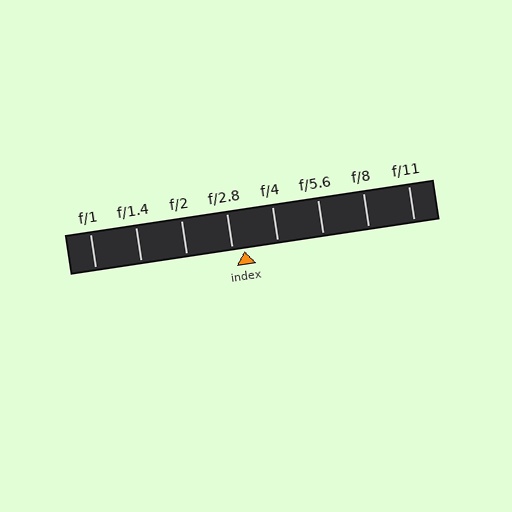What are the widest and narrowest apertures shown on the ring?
The widest aperture shown is f/1 and the narrowest is f/11.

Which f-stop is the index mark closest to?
The index mark is closest to f/2.8.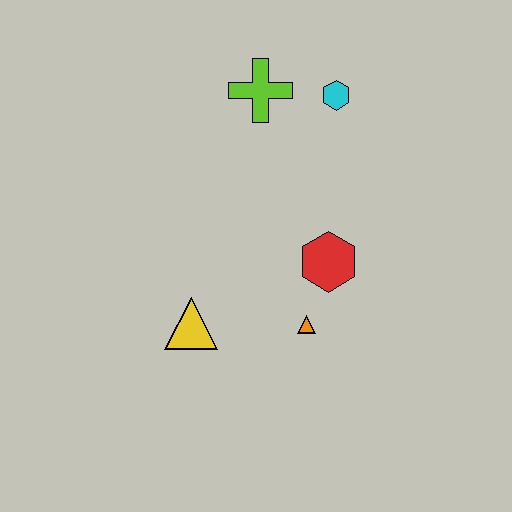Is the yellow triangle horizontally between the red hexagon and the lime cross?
No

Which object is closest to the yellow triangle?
The orange triangle is closest to the yellow triangle.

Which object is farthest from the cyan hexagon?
The yellow triangle is farthest from the cyan hexagon.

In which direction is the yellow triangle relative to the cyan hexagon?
The yellow triangle is below the cyan hexagon.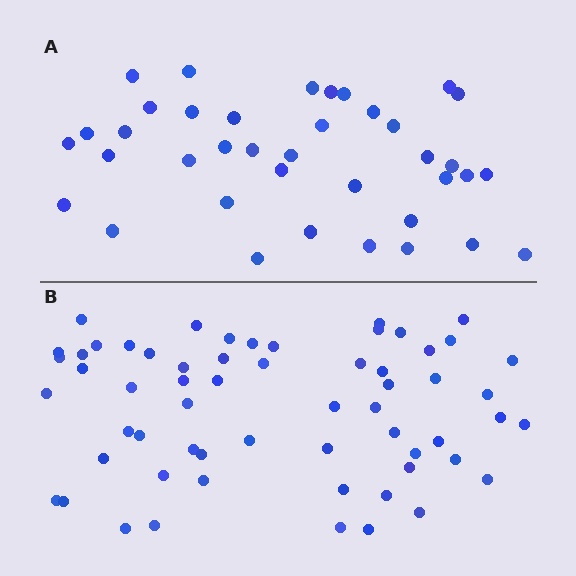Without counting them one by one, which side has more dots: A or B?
Region B (the bottom region) has more dots.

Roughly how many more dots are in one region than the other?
Region B has approximately 20 more dots than region A.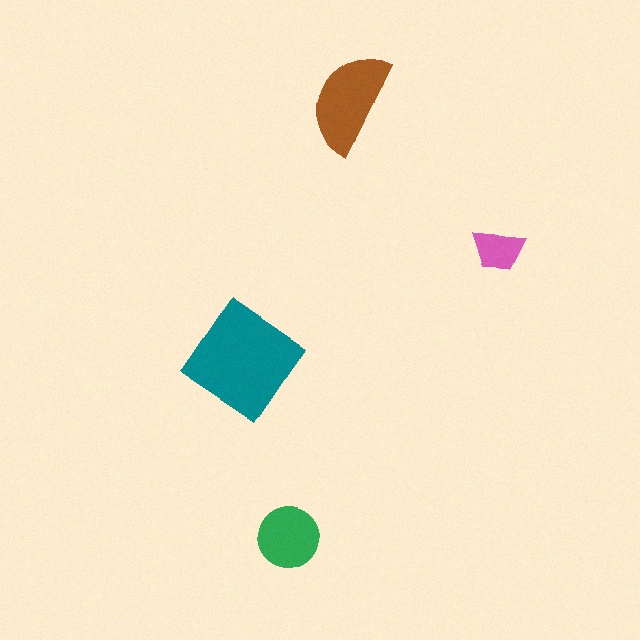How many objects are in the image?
There are 4 objects in the image.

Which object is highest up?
The brown semicircle is topmost.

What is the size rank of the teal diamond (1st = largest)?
1st.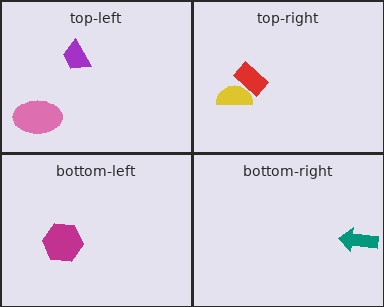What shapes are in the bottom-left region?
The magenta hexagon.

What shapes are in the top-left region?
The purple trapezoid, the pink ellipse.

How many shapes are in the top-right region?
2.